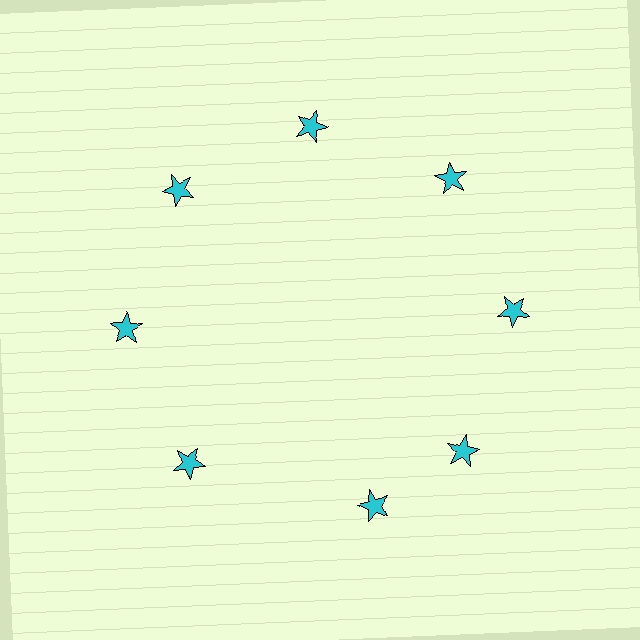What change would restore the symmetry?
The symmetry would be restored by rotating it back into even spacing with its neighbors so that all 8 stars sit at equal angles and equal distance from the center.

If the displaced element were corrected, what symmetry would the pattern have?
It would have 8-fold rotational symmetry — the pattern would map onto itself every 45 degrees.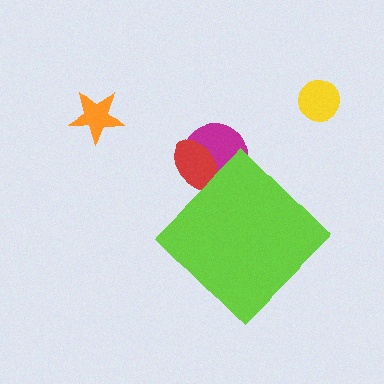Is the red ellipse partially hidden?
Yes, the red ellipse is partially hidden behind the lime diamond.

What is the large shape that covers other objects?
A lime diamond.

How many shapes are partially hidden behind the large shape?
2 shapes are partially hidden.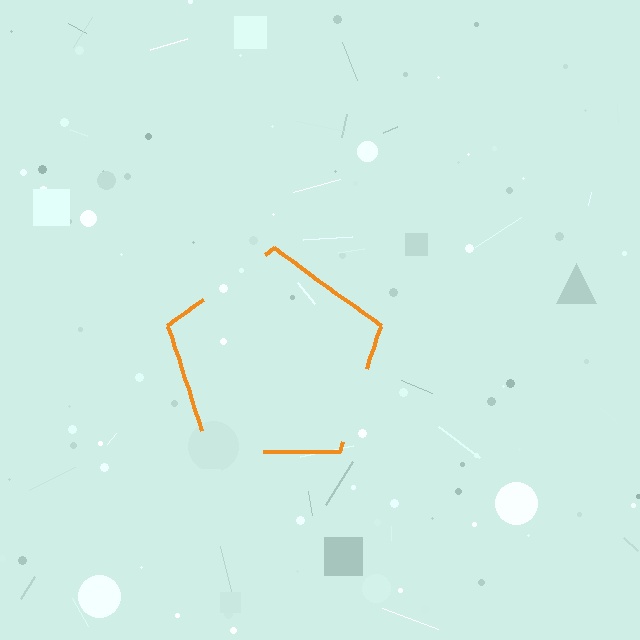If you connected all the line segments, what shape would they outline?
They would outline a pentagon.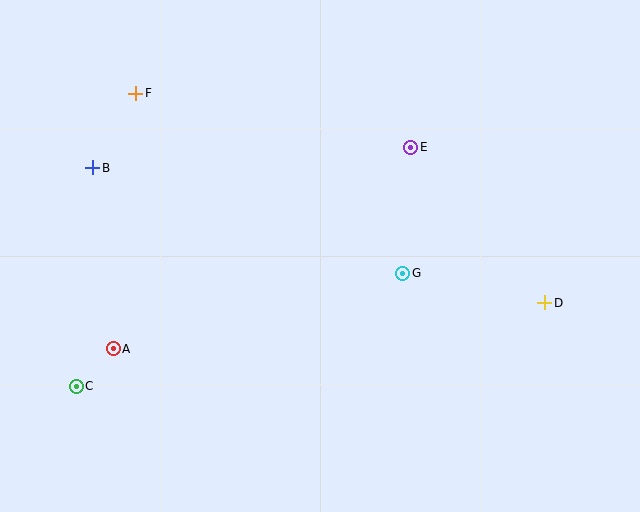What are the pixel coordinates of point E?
Point E is at (411, 147).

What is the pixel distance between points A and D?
The distance between A and D is 434 pixels.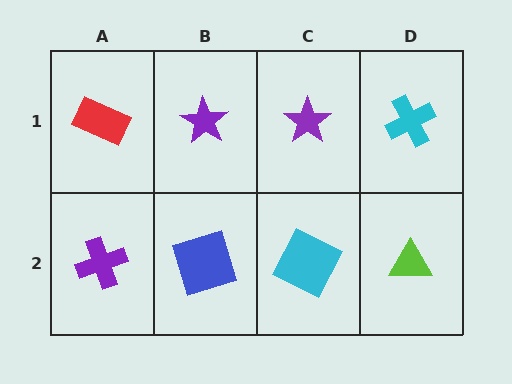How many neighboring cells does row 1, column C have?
3.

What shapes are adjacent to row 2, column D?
A cyan cross (row 1, column D), a cyan square (row 2, column C).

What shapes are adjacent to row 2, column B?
A purple star (row 1, column B), a purple cross (row 2, column A), a cyan square (row 2, column C).